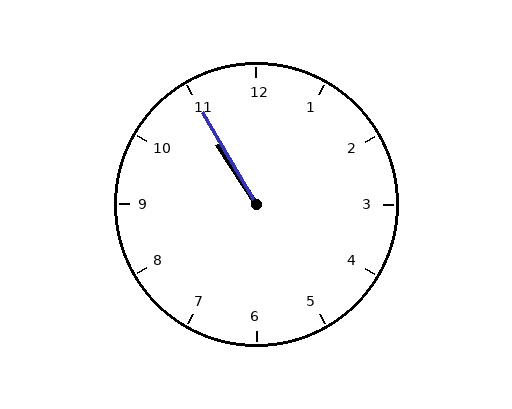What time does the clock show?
10:55.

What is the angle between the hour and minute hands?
Approximately 2 degrees.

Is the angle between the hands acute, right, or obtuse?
It is acute.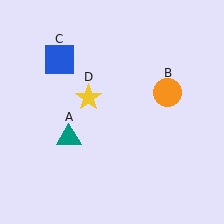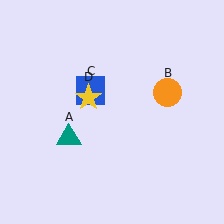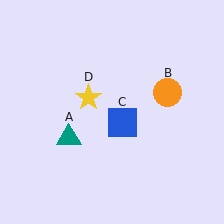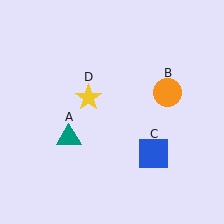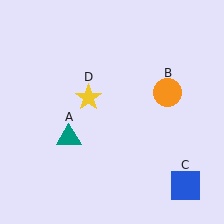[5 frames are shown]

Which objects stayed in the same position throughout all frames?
Teal triangle (object A) and orange circle (object B) and yellow star (object D) remained stationary.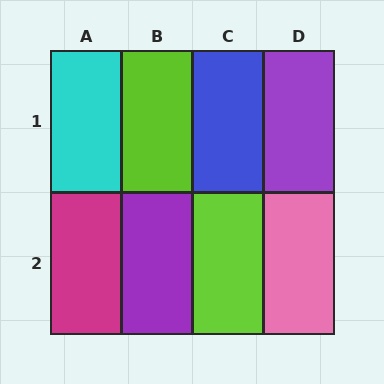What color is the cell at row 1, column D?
Purple.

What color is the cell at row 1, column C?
Blue.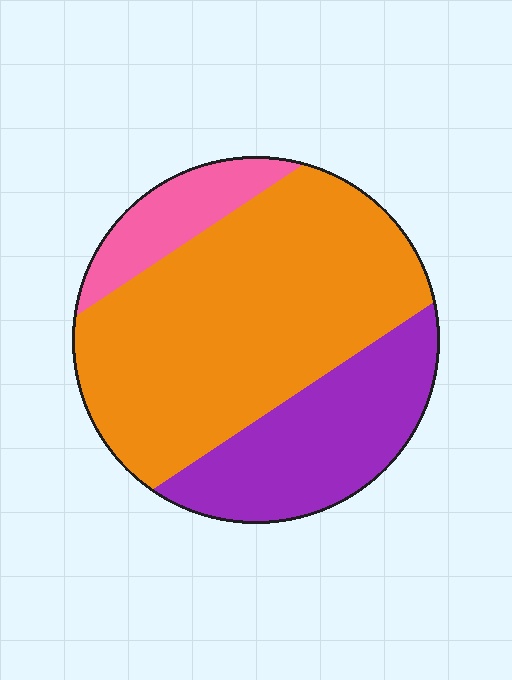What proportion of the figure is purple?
Purple takes up between a quarter and a half of the figure.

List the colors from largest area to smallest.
From largest to smallest: orange, purple, pink.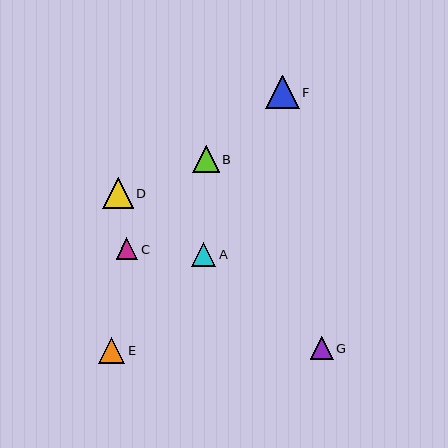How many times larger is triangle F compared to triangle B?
Triangle F is approximately 1.2 times the size of triangle B.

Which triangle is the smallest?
Triangle C is the smallest with a size of approximately 21 pixels.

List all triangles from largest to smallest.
From largest to smallest: F, D, B, E, A, G, C.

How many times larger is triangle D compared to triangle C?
Triangle D is approximately 1.4 times the size of triangle C.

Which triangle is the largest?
Triangle F is the largest with a size of approximately 33 pixels.